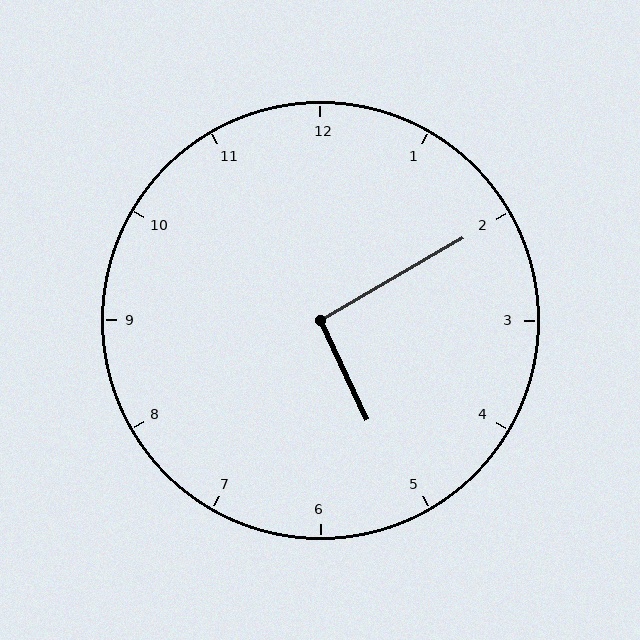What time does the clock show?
5:10.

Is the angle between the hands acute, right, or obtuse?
It is right.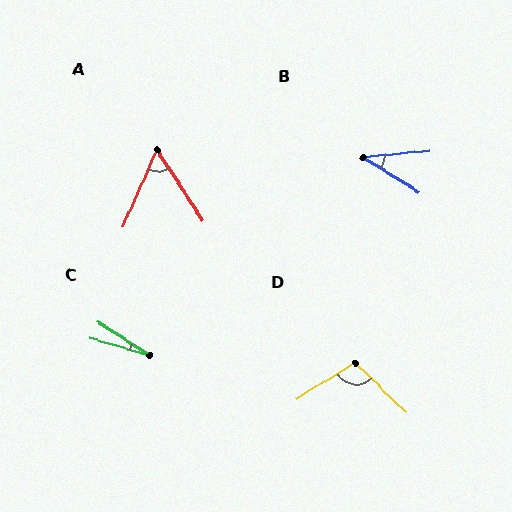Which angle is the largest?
D, at approximately 104 degrees.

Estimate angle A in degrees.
Approximately 57 degrees.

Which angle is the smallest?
C, at approximately 17 degrees.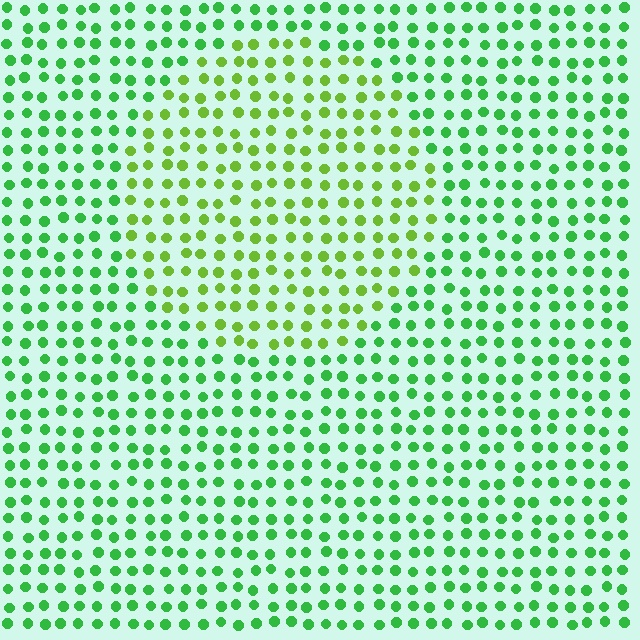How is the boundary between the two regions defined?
The boundary is defined purely by a slight shift in hue (about 33 degrees). Spacing, size, and orientation are identical on both sides.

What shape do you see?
I see a circle.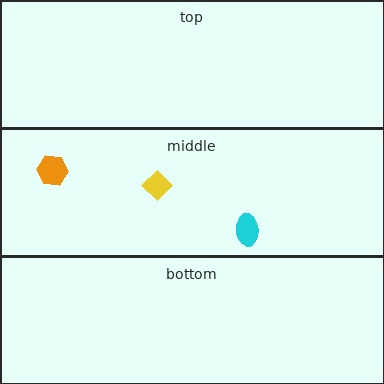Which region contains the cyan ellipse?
The middle region.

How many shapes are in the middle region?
3.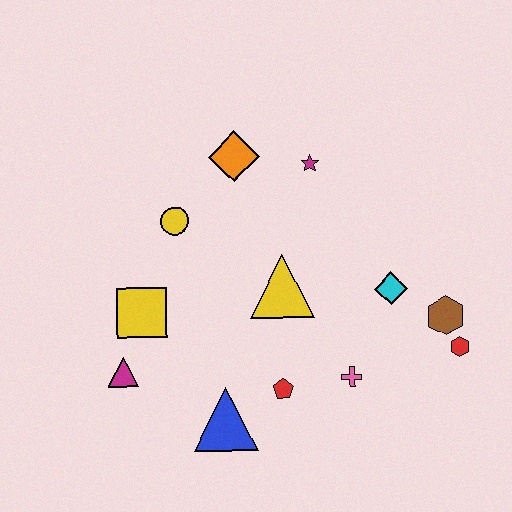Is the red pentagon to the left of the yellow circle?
No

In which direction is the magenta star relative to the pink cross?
The magenta star is above the pink cross.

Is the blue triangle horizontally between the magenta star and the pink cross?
No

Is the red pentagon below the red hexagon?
Yes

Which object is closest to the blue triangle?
The red pentagon is closest to the blue triangle.